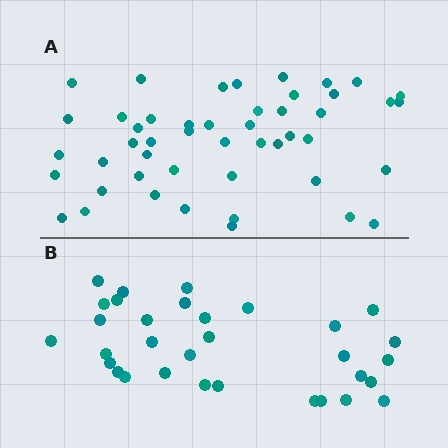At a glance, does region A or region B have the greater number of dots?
Region A (the top region) has more dots.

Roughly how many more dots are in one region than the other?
Region A has approximately 15 more dots than region B.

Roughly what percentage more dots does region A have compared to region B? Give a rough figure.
About 50% more.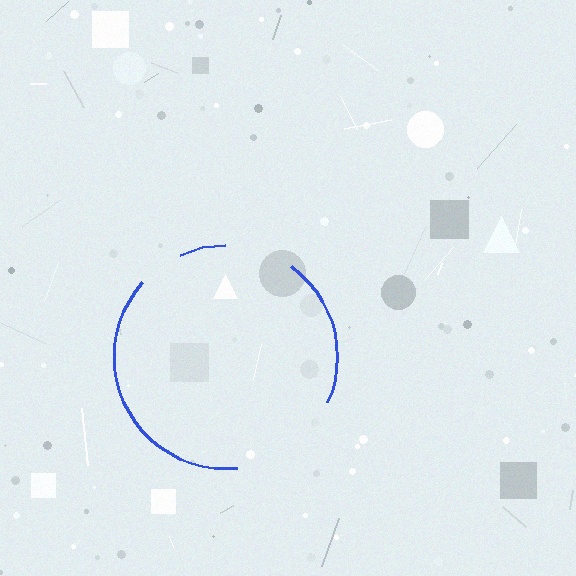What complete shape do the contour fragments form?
The contour fragments form a circle.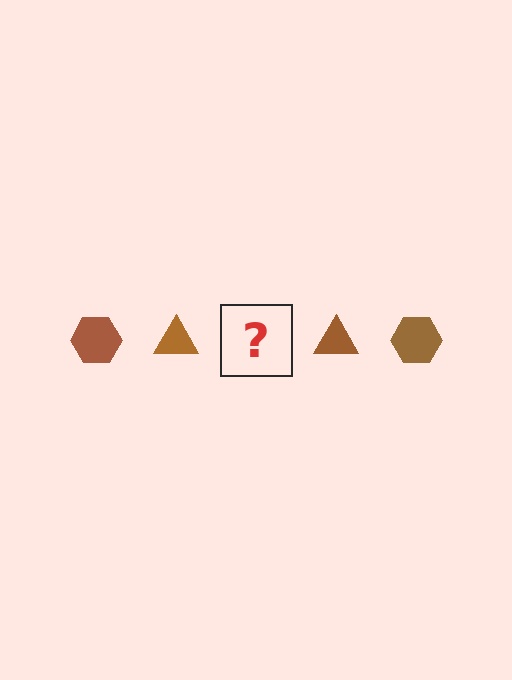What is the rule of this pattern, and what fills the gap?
The rule is that the pattern cycles through hexagon, triangle shapes in brown. The gap should be filled with a brown hexagon.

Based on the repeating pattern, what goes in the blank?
The blank should be a brown hexagon.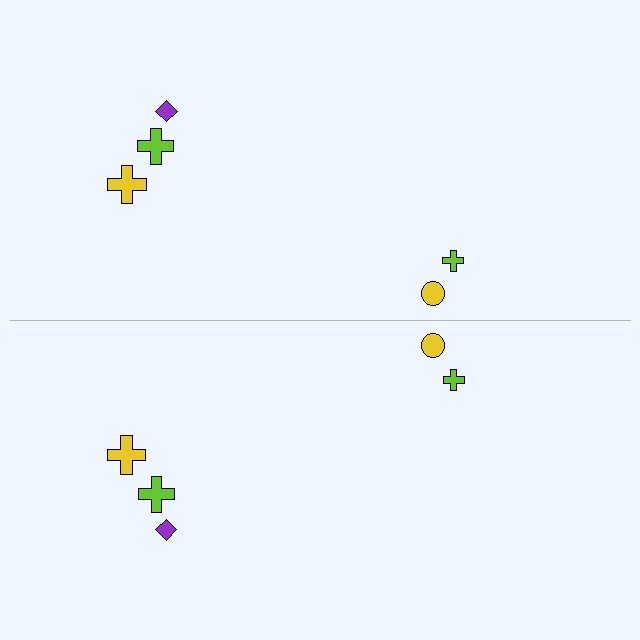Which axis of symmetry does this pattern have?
The pattern has a horizontal axis of symmetry running through the center of the image.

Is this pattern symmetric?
Yes, this pattern has bilateral (reflection) symmetry.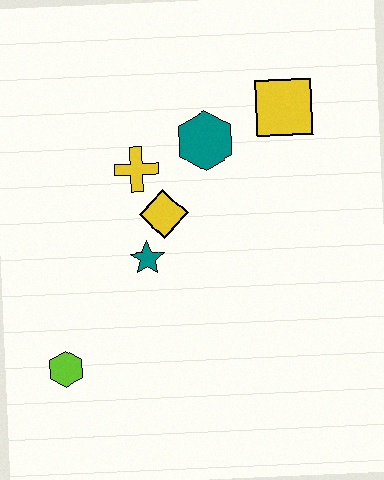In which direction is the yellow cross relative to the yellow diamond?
The yellow cross is above the yellow diamond.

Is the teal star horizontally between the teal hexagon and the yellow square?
No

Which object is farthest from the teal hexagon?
The lime hexagon is farthest from the teal hexagon.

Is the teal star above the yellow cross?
No